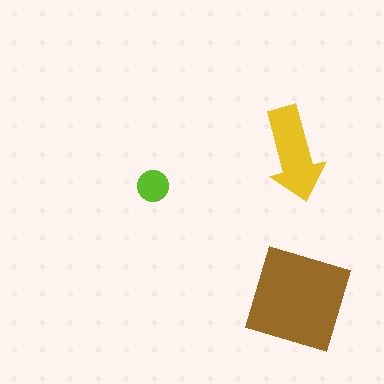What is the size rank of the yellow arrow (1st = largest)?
2nd.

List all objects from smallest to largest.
The lime circle, the yellow arrow, the brown diamond.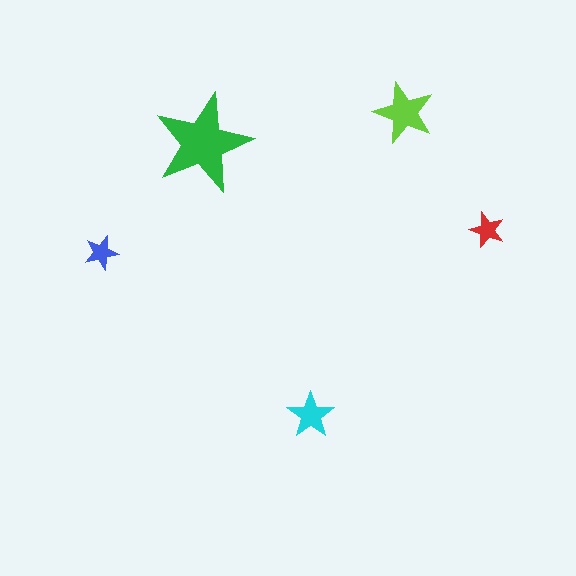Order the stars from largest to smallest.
the green one, the lime one, the cyan one, the red one, the blue one.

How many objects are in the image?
There are 5 objects in the image.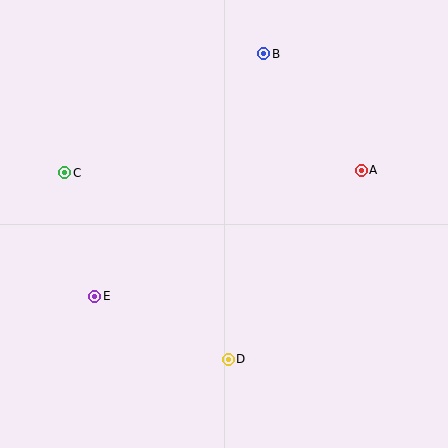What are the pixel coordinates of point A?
Point A is at (361, 170).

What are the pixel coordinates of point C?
Point C is at (65, 173).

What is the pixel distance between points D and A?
The distance between D and A is 231 pixels.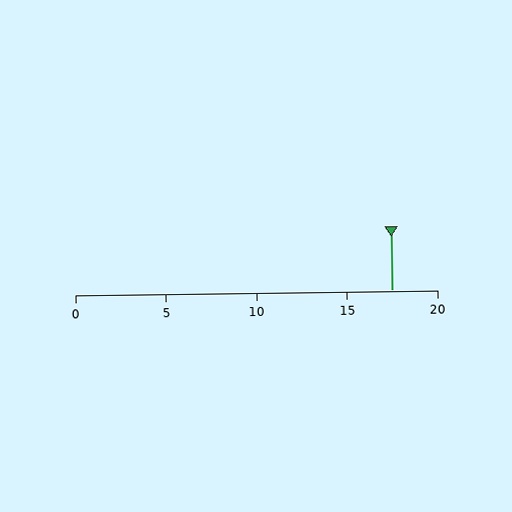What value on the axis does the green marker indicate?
The marker indicates approximately 17.5.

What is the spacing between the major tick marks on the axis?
The major ticks are spaced 5 apart.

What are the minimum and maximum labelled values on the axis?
The axis runs from 0 to 20.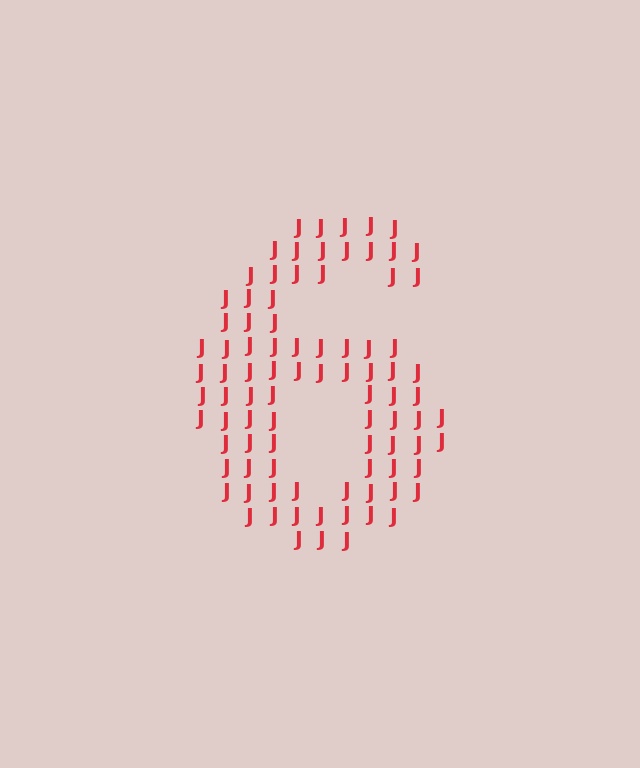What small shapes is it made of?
It is made of small letter J's.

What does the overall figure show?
The overall figure shows the digit 6.